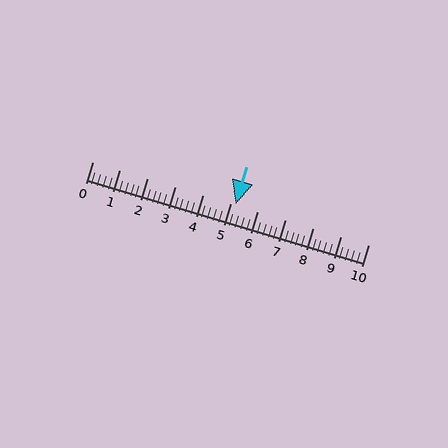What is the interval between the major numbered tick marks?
The major tick marks are spaced 1 units apart.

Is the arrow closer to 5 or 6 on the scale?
The arrow is closer to 5.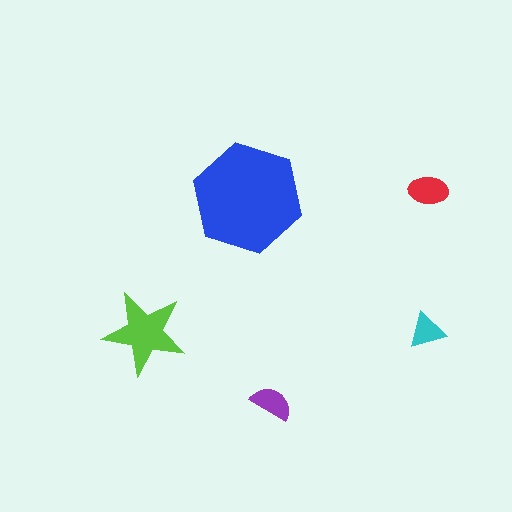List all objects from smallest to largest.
The cyan triangle, the purple semicircle, the red ellipse, the lime star, the blue hexagon.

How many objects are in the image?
There are 5 objects in the image.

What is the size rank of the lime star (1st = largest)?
2nd.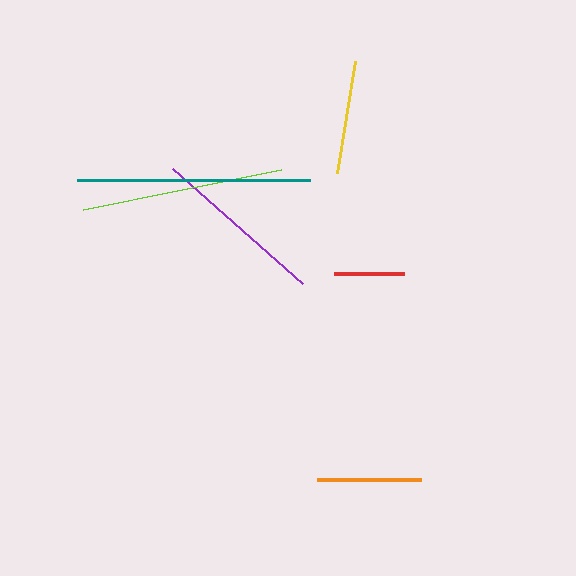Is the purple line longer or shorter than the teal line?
The teal line is longer than the purple line.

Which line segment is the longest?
The teal line is the longest at approximately 233 pixels.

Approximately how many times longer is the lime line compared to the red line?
The lime line is approximately 2.9 times the length of the red line.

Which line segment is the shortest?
The red line is the shortest at approximately 71 pixels.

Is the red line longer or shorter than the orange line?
The orange line is longer than the red line.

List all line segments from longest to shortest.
From longest to shortest: teal, lime, purple, yellow, orange, red.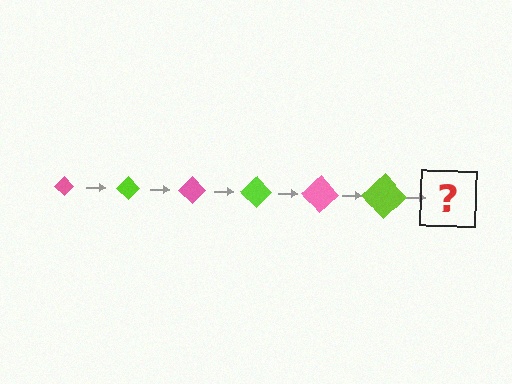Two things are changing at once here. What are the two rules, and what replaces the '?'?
The two rules are that the diamond grows larger each step and the color cycles through pink and lime. The '?' should be a pink diamond, larger than the previous one.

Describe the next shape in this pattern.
It should be a pink diamond, larger than the previous one.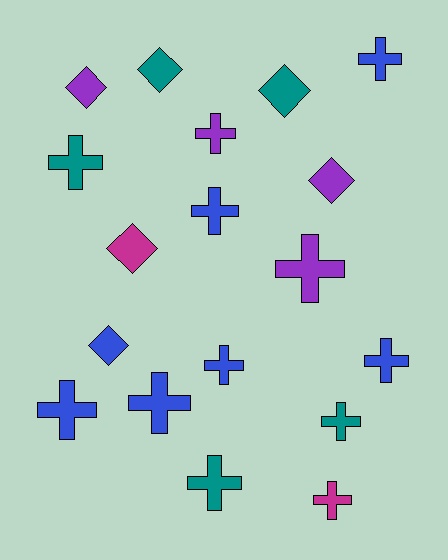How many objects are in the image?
There are 18 objects.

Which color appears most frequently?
Blue, with 7 objects.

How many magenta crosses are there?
There is 1 magenta cross.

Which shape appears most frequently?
Cross, with 12 objects.